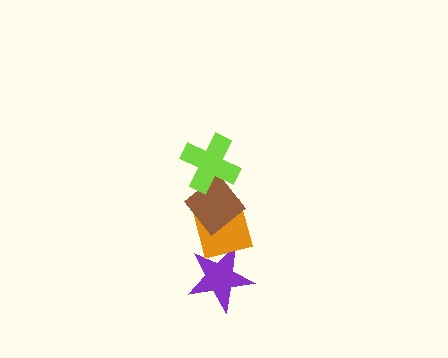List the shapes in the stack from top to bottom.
From top to bottom: the lime cross, the brown diamond, the orange diamond, the purple star.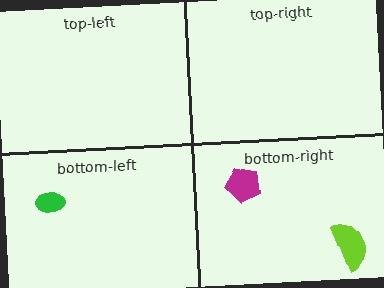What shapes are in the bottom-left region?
The green ellipse.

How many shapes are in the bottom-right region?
2.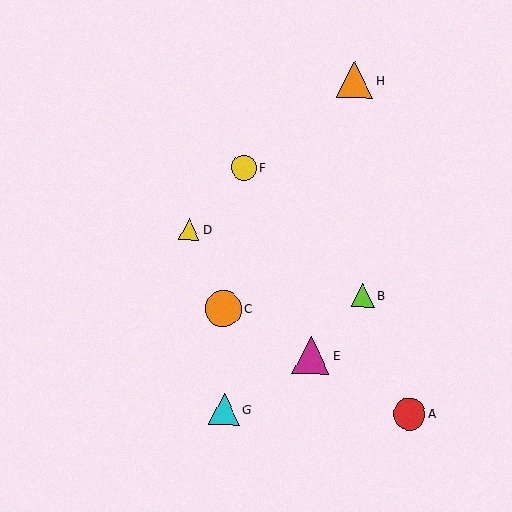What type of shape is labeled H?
Shape H is an orange triangle.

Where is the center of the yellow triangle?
The center of the yellow triangle is at (189, 230).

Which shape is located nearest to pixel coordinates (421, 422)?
The red circle (labeled A) at (409, 414) is nearest to that location.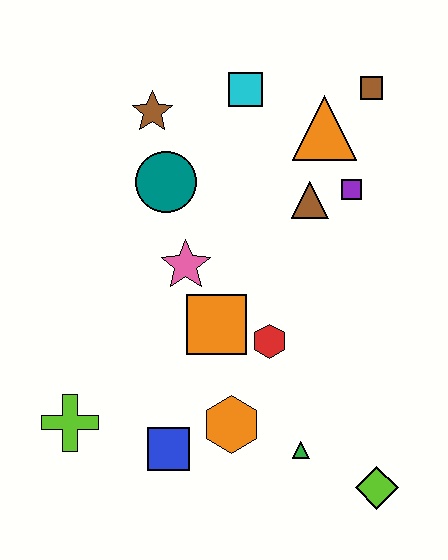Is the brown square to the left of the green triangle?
No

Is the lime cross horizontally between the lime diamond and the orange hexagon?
No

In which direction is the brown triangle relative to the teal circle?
The brown triangle is to the right of the teal circle.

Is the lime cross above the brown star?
No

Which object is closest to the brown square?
The orange triangle is closest to the brown square.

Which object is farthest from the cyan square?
The lime diamond is farthest from the cyan square.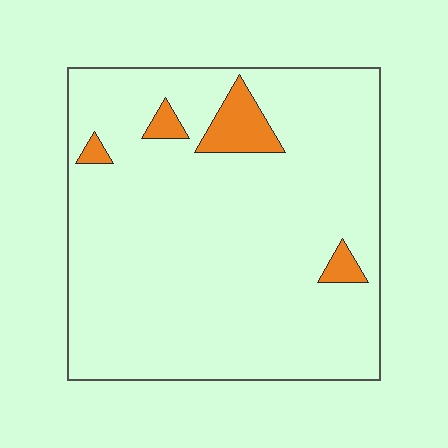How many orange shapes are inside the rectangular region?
4.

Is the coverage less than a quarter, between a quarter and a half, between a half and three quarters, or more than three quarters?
Less than a quarter.